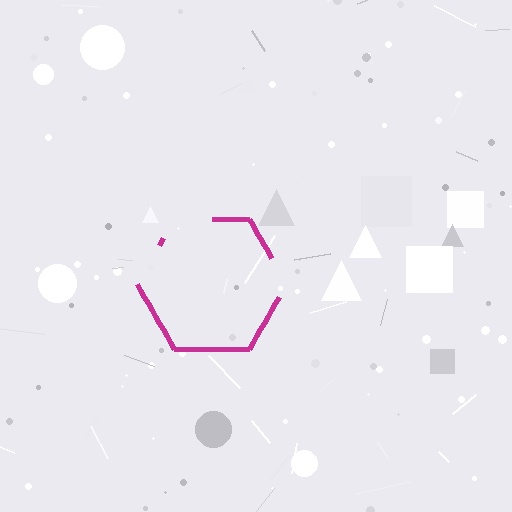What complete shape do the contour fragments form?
The contour fragments form a hexagon.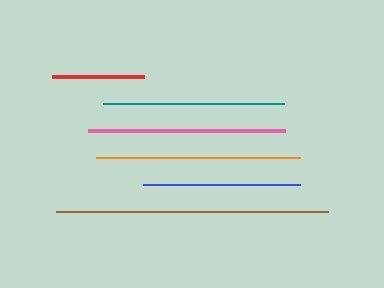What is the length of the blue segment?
The blue segment is approximately 157 pixels long.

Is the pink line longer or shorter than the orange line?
The orange line is longer than the pink line.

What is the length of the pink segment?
The pink segment is approximately 197 pixels long.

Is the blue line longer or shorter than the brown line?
The brown line is longer than the blue line.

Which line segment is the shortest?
The red line is the shortest at approximately 92 pixels.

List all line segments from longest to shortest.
From longest to shortest: brown, orange, pink, teal, blue, red.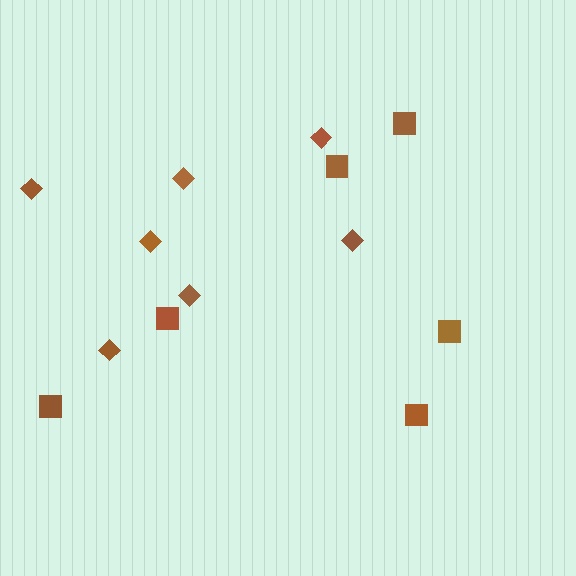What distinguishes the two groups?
There are 2 groups: one group of squares (6) and one group of diamonds (7).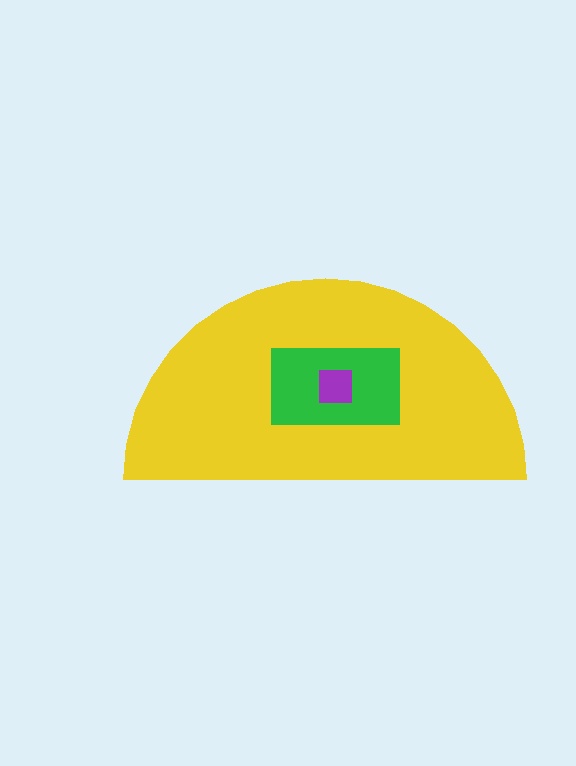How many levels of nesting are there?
3.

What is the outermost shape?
The yellow semicircle.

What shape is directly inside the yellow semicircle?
The green rectangle.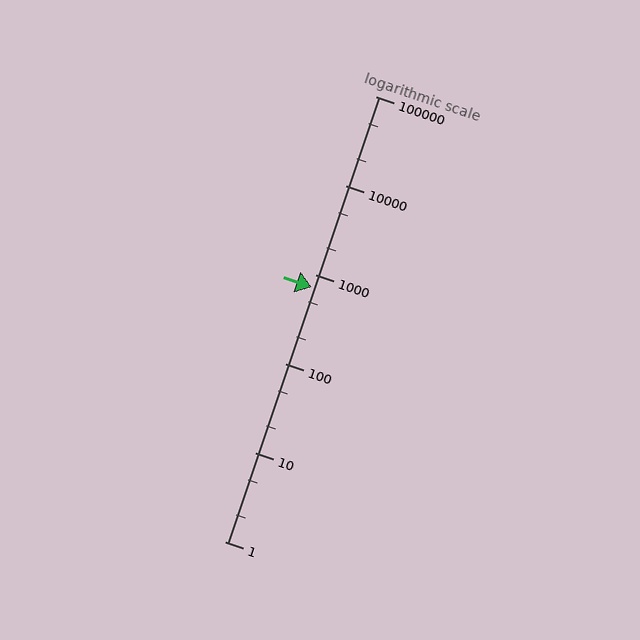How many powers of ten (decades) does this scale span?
The scale spans 5 decades, from 1 to 100000.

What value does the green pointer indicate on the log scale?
The pointer indicates approximately 710.